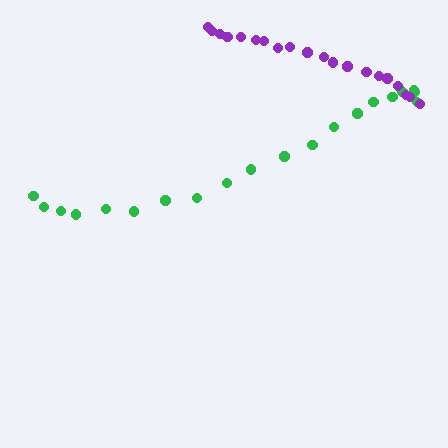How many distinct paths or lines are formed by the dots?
There are 2 distinct paths.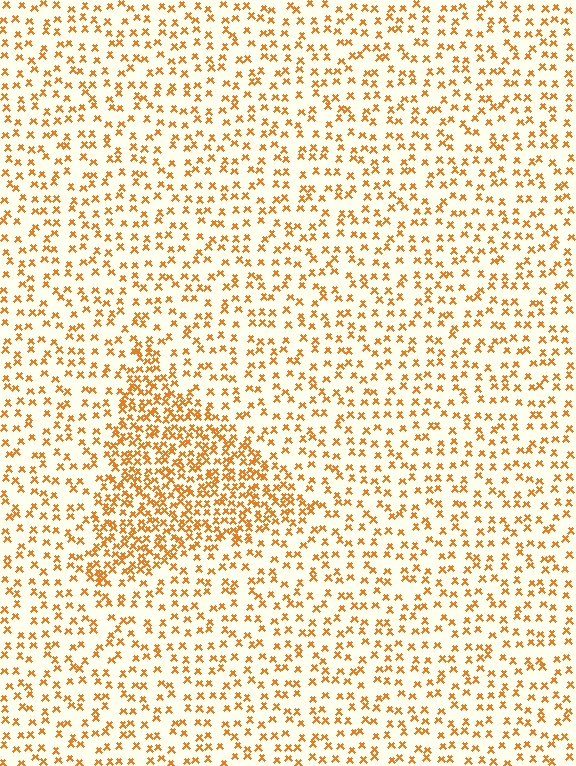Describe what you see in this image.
The image contains small orange elements arranged at two different densities. A triangle-shaped region is visible where the elements are more densely packed than the surrounding area.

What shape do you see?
I see a triangle.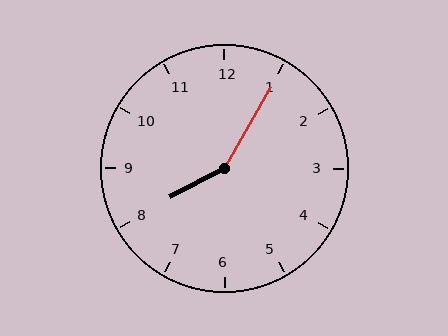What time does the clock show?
8:05.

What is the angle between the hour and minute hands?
Approximately 148 degrees.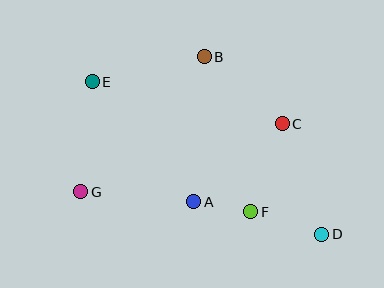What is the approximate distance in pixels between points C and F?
The distance between C and F is approximately 93 pixels.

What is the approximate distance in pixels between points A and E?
The distance between A and E is approximately 157 pixels.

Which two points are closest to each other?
Points A and F are closest to each other.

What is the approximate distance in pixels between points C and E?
The distance between C and E is approximately 195 pixels.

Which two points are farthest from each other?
Points D and E are farthest from each other.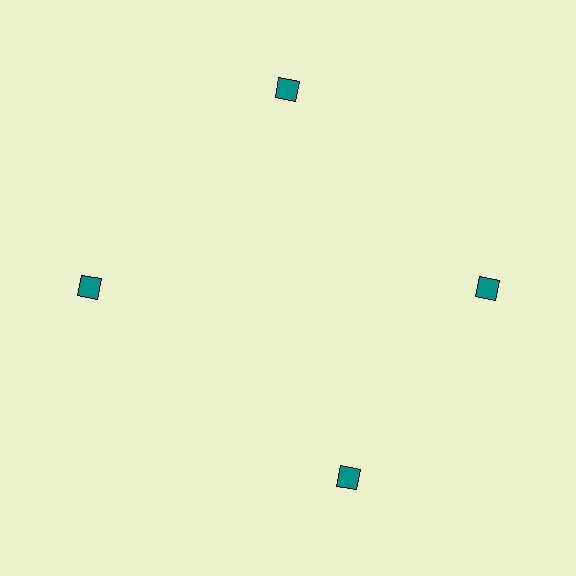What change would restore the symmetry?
The symmetry would be restored by rotating it back into even spacing with its neighbors so that all 4 squares sit at equal angles and equal distance from the center.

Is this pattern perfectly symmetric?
No. The 4 teal squares are arranged in a ring, but one element near the 6 o'clock position is rotated out of alignment along the ring, breaking the 4-fold rotational symmetry.